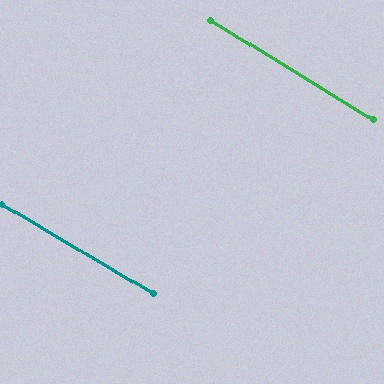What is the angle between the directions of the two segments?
Approximately 1 degree.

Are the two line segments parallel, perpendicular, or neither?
Parallel — their directions differ by only 0.8°.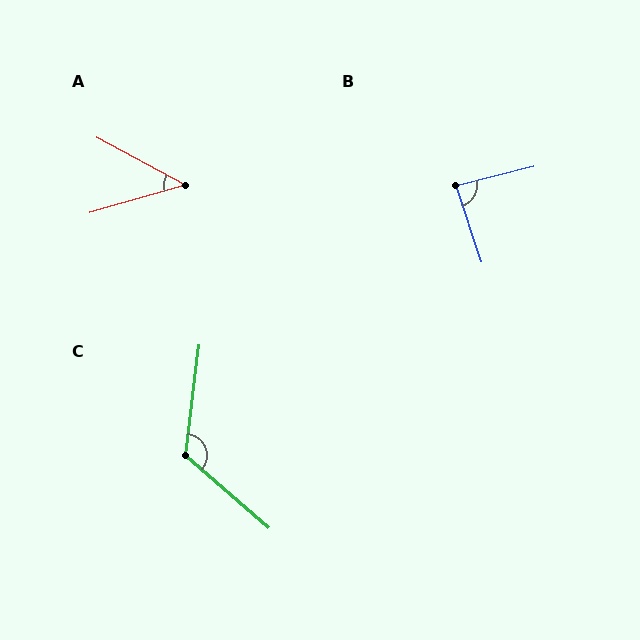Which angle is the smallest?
A, at approximately 44 degrees.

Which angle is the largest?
C, at approximately 124 degrees.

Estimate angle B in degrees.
Approximately 86 degrees.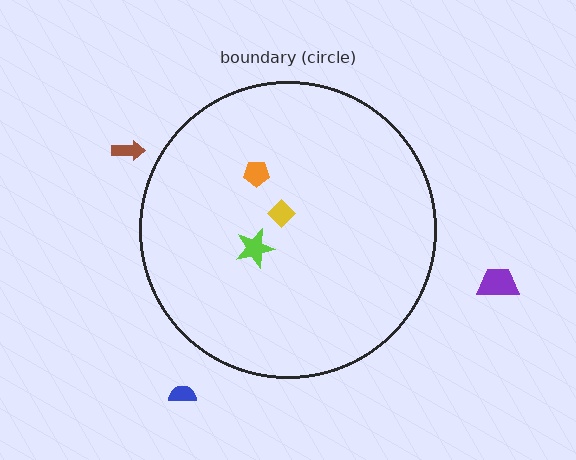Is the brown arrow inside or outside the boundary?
Outside.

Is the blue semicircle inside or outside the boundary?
Outside.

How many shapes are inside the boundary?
3 inside, 3 outside.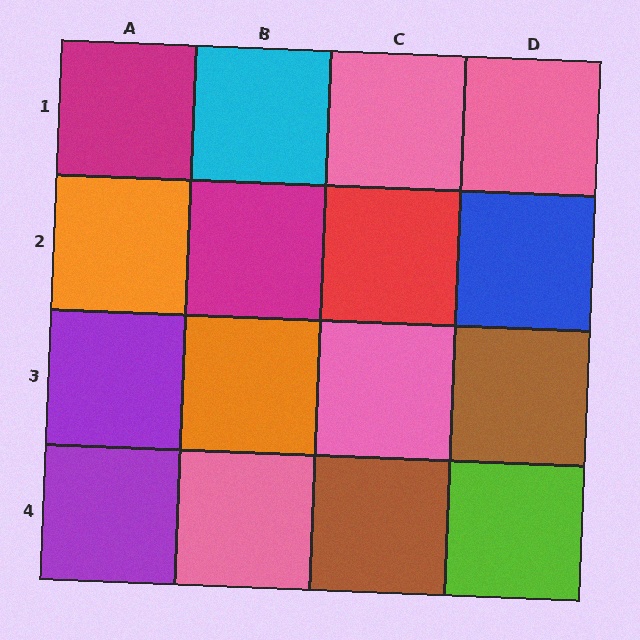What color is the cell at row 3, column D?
Brown.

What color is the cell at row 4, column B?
Pink.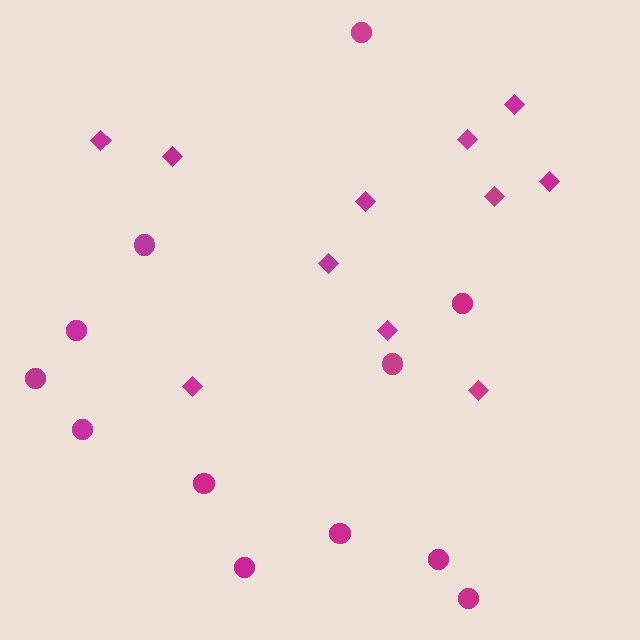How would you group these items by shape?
There are 2 groups: one group of diamonds (11) and one group of circles (12).